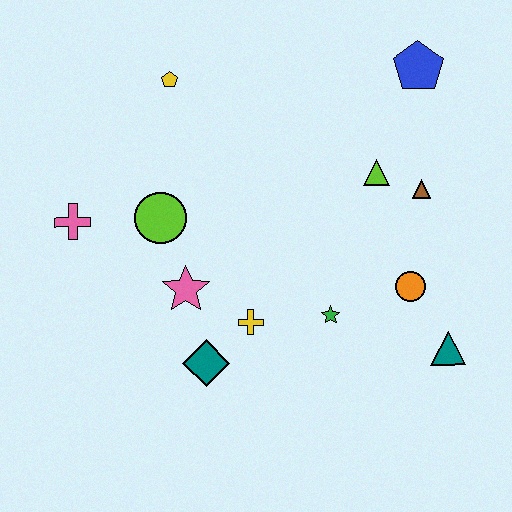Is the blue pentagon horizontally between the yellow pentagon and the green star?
No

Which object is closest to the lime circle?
The pink star is closest to the lime circle.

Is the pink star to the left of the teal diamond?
Yes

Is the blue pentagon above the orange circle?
Yes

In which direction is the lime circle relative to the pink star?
The lime circle is above the pink star.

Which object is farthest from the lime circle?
The teal triangle is farthest from the lime circle.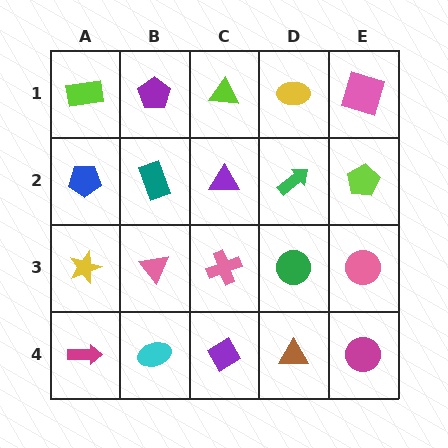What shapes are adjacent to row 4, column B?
A pink triangle (row 3, column B), a magenta arrow (row 4, column A), a purple diamond (row 4, column C).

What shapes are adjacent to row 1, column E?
A lime pentagon (row 2, column E), a yellow ellipse (row 1, column D).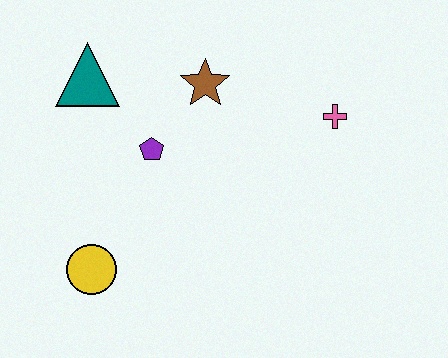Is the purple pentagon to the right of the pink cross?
No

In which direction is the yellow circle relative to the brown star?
The yellow circle is below the brown star.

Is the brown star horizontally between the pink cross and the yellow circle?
Yes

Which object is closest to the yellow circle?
The purple pentagon is closest to the yellow circle.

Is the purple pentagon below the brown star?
Yes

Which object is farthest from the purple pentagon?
The pink cross is farthest from the purple pentagon.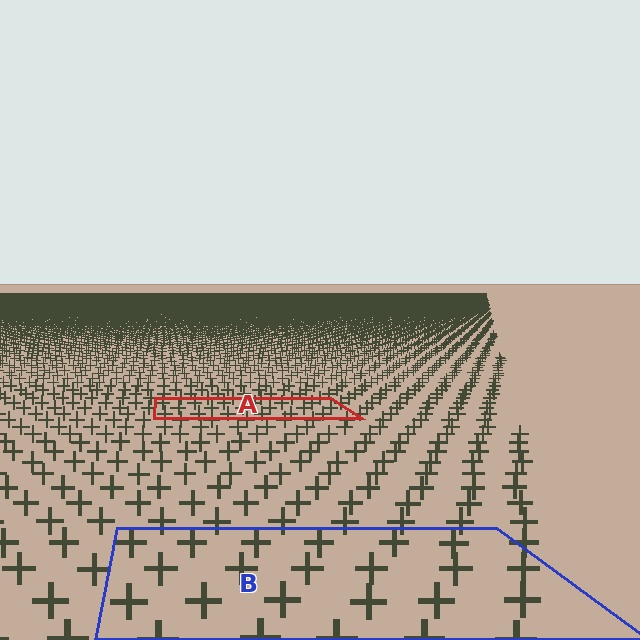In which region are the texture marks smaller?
The texture marks are smaller in region A, because it is farther away.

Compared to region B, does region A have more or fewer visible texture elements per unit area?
Region A has more texture elements per unit area — they are packed more densely because it is farther away.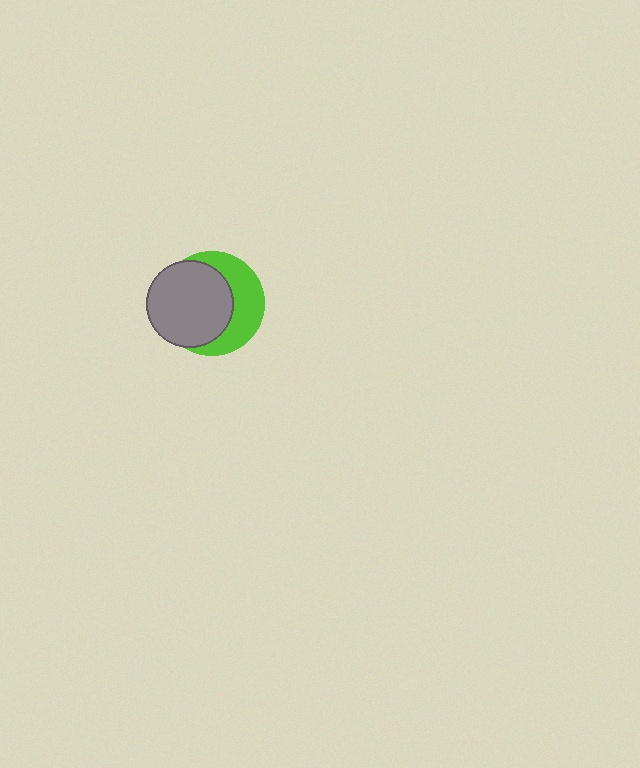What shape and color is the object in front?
The object in front is a gray circle.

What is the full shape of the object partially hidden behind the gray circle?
The partially hidden object is a lime circle.